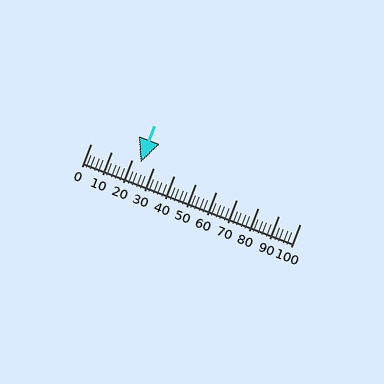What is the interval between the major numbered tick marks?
The major tick marks are spaced 10 units apart.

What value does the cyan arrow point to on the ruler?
The cyan arrow points to approximately 24.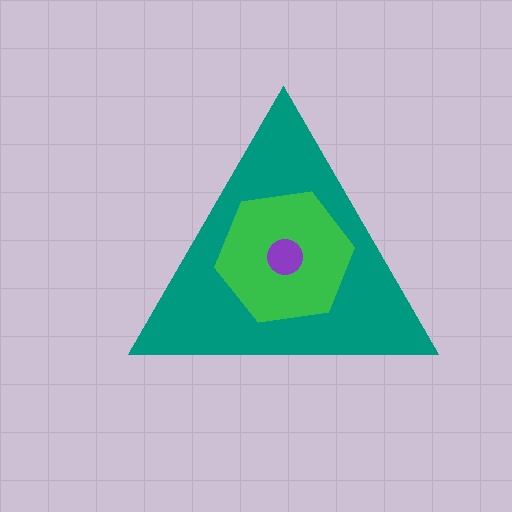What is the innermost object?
The purple circle.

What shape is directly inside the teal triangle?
The green hexagon.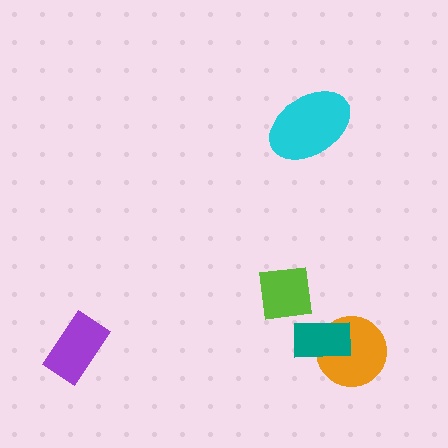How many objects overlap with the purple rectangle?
0 objects overlap with the purple rectangle.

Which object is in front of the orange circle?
The teal rectangle is in front of the orange circle.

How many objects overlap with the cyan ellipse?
0 objects overlap with the cyan ellipse.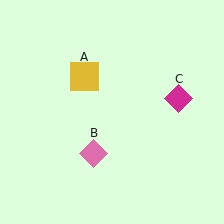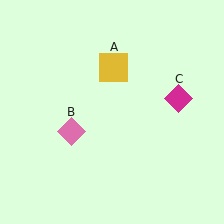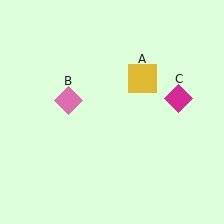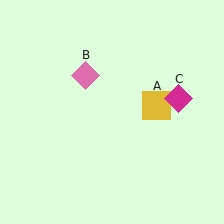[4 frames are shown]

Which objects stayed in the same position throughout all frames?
Magenta diamond (object C) remained stationary.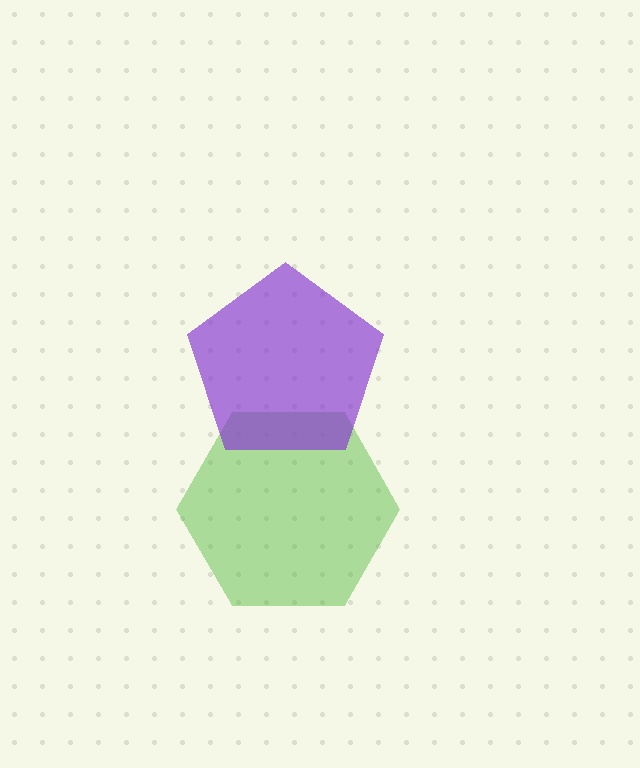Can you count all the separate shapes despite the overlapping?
Yes, there are 2 separate shapes.